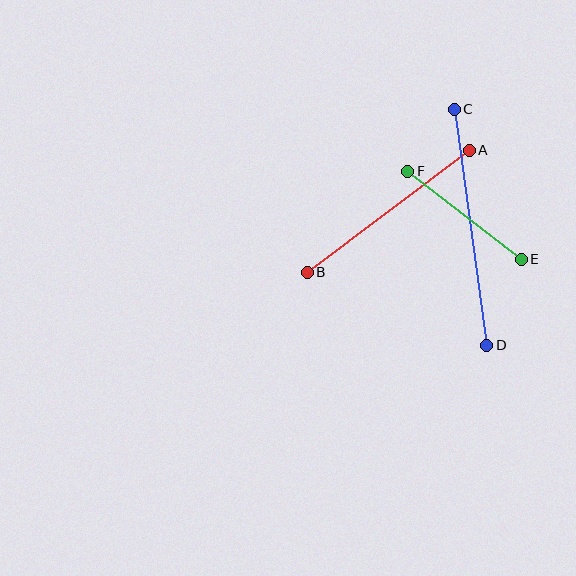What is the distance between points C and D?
The distance is approximately 238 pixels.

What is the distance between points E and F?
The distance is approximately 143 pixels.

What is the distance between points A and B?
The distance is approximately 203 pixels.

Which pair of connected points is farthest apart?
Points C and D are farthest apart.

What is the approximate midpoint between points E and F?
The midpoint is at approximately (464, 215) pixels.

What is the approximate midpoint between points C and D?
The midpoint is at approximately (470, 227) pixels.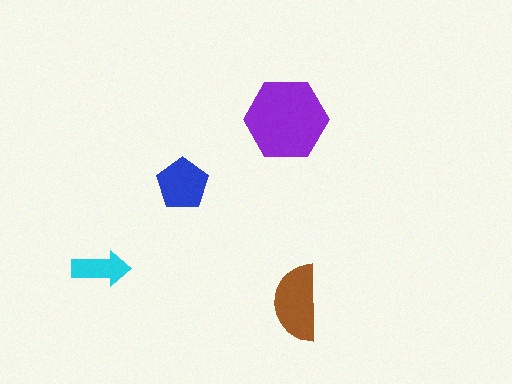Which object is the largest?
The purple hexagon.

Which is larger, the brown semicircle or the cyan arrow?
The brown semicircle.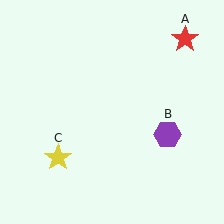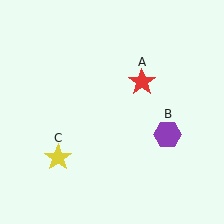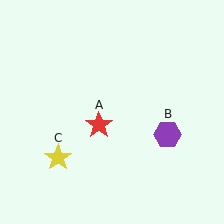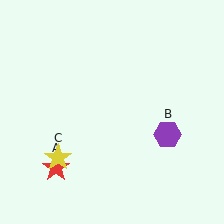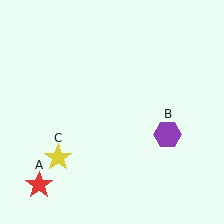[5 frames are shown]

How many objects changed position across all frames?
1 object changed position: red star (object A).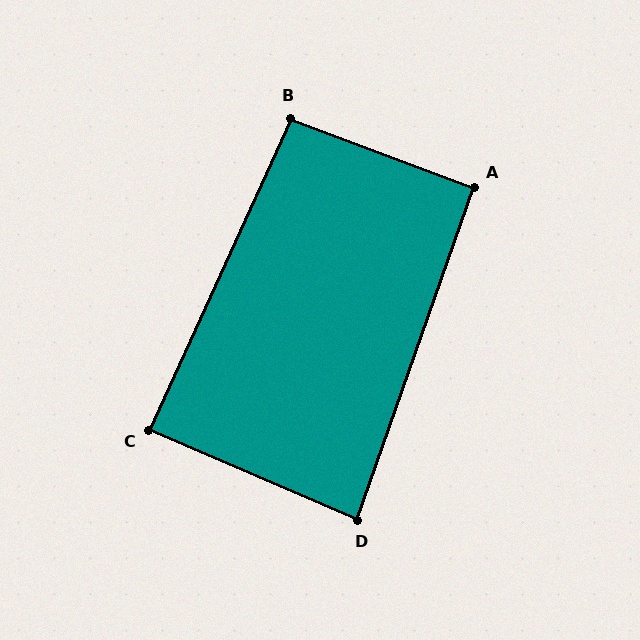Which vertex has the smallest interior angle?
D, at approximately 86 degrees.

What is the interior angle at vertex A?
Approximately 91 degrees (approximately right).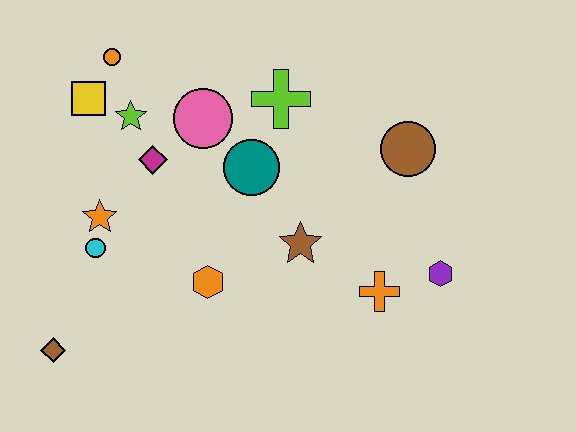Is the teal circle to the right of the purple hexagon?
No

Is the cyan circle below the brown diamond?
No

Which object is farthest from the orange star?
The purple hexagon is farthest from the orange star.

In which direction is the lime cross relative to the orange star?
The lime cross is to the right of the orange star.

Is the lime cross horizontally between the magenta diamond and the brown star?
Yes